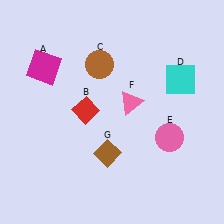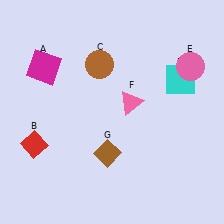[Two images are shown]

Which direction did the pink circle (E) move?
The pink circle (E) moved up.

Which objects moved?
The objects that moved are: the red diamond (B), the pink circle (E).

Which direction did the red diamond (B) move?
The red diamond (B) moved left.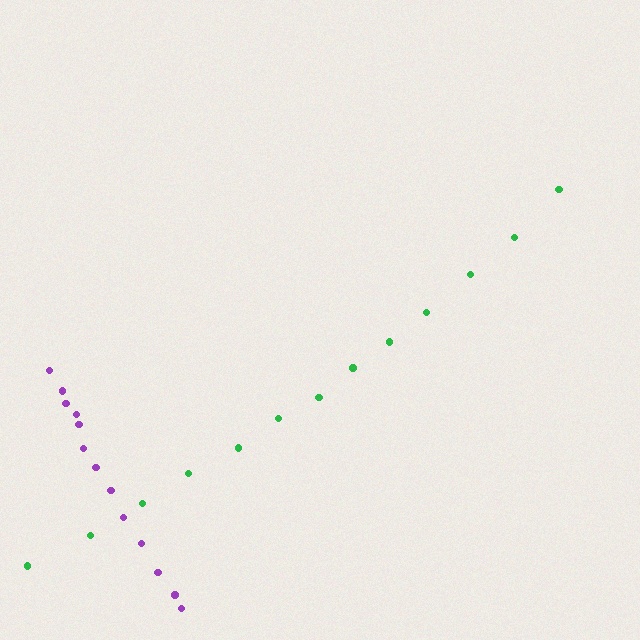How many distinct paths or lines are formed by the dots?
There are 2 distinct paths.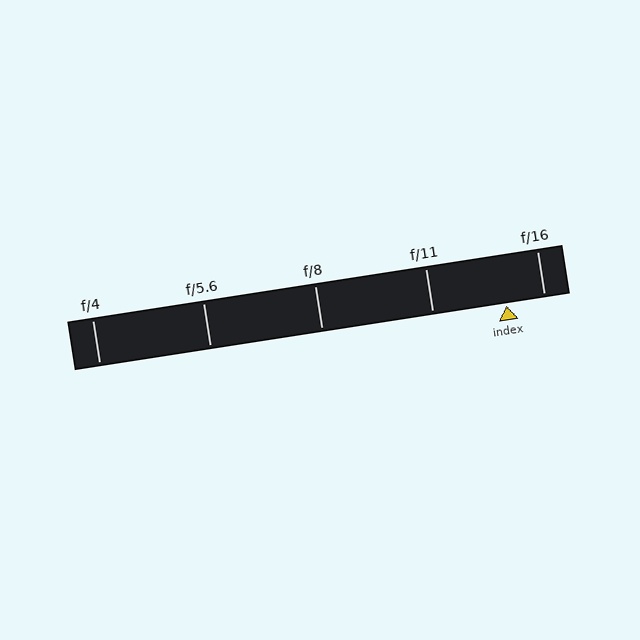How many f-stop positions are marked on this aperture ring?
There are 5 f-stop positions marked.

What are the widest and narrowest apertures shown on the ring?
The widest aperture shown is f/4 and the narrowest is f/16.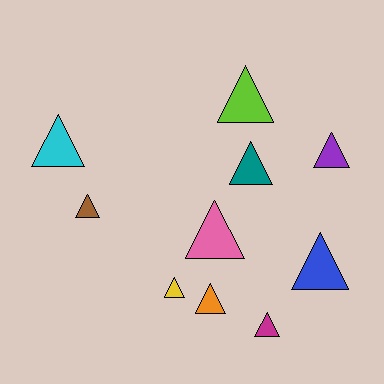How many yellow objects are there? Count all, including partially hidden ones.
There is 1 yellow object.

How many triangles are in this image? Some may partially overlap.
There are 10 triangles.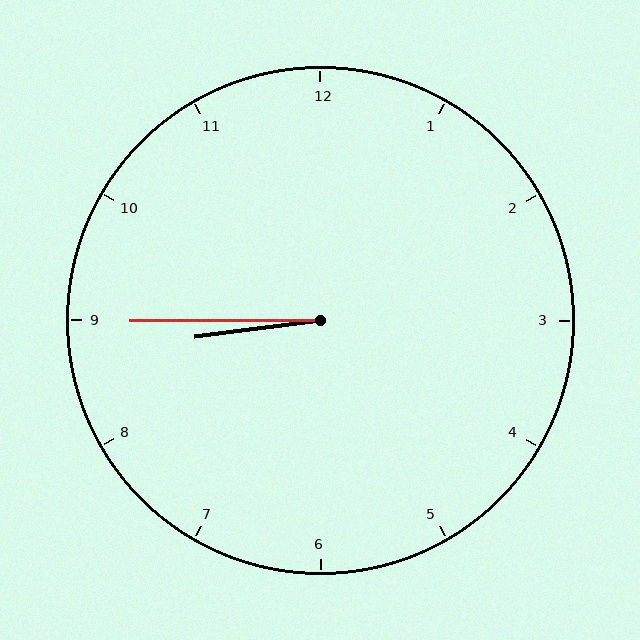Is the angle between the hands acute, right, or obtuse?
It is acute.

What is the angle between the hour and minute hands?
Approximately 8 degrees.